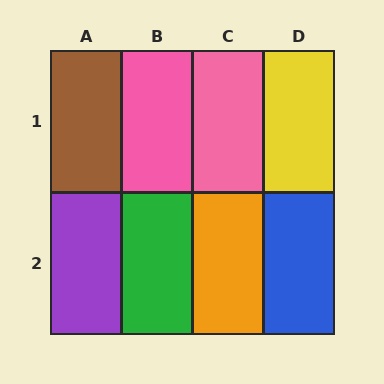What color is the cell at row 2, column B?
Green.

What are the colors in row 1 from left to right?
Brown, pink, pink, yellow.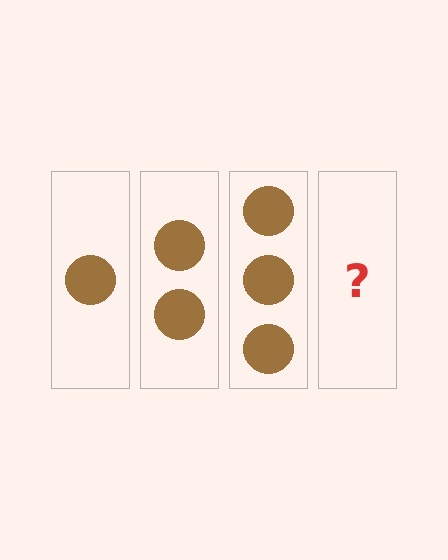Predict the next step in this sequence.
The next step is 4 circles.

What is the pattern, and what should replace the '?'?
The pattern is that each step adds one more circle. The '?' should be 4 circles.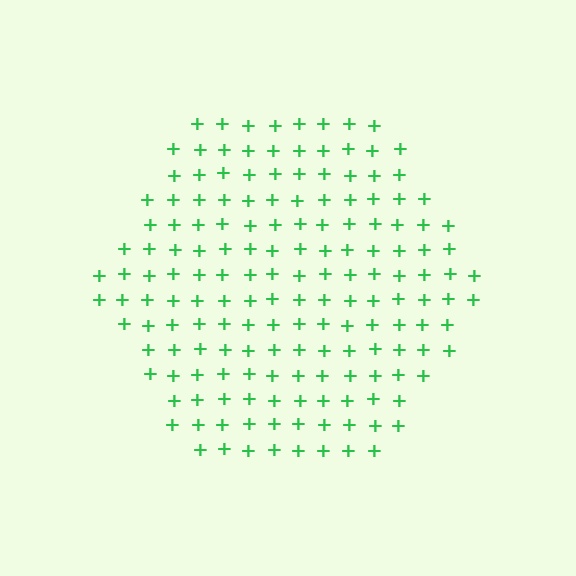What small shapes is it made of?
It is made of small plus signs.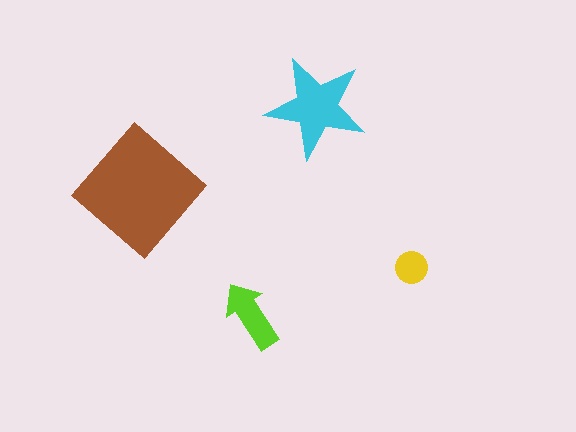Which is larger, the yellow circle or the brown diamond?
The brown diamond.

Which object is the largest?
The brown diamond.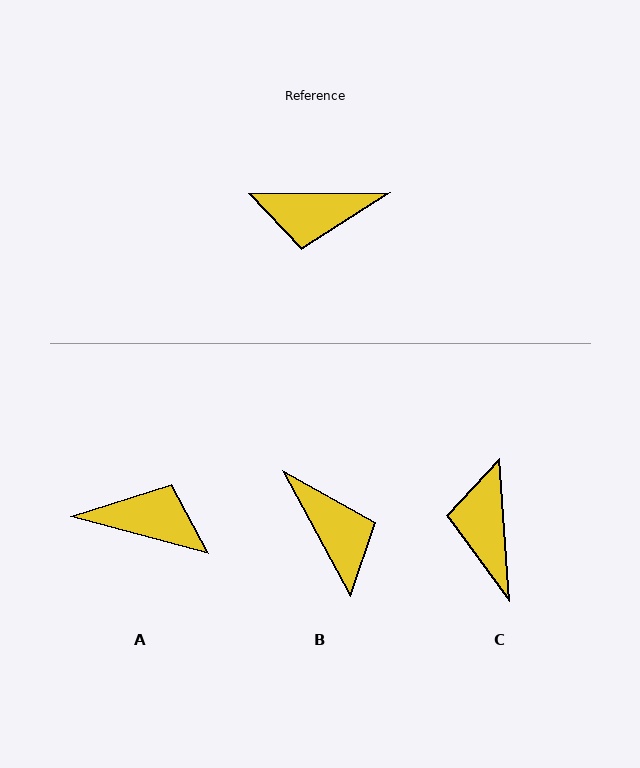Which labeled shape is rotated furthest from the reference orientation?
A, about 165 degrees away.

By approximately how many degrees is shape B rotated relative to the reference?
Approximately 118 degrees counter-clockwise.